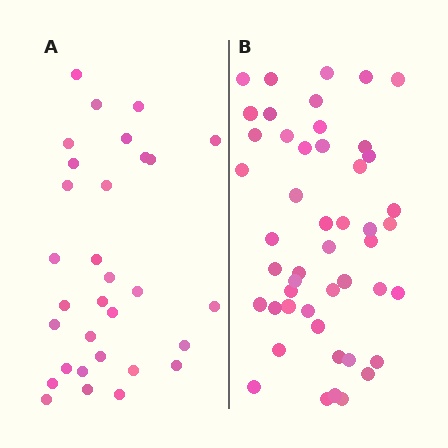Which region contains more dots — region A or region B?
Region B (the right region) has more dots.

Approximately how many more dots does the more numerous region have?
Region B has approximately 15 more dots than region A.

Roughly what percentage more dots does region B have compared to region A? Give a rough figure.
About 55% more.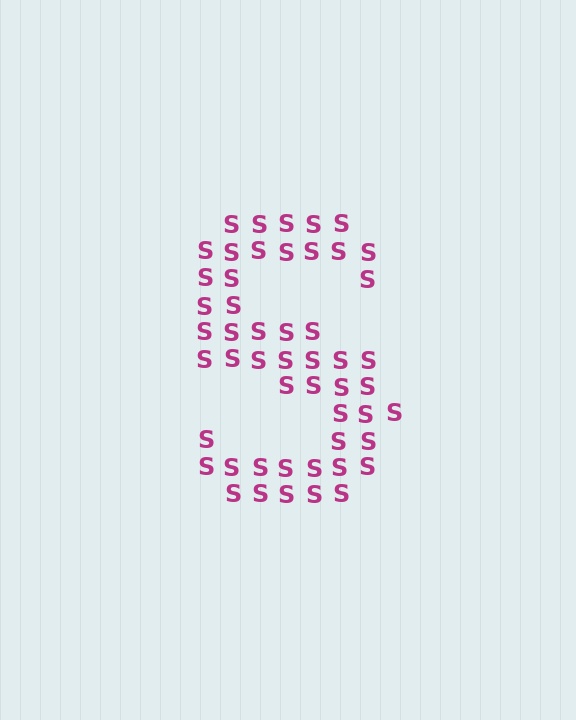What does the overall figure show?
The overall figure shows the letter S.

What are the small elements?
The small elements are letter S's.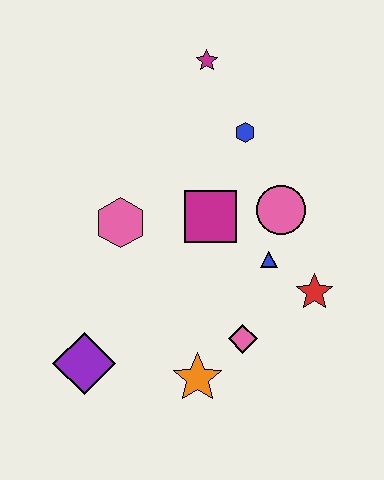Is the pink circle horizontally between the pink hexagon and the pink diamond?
No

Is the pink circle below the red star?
No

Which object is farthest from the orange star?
The magenta star is farthest from the orange star.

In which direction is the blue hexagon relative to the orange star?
The blue hexagon is above the orange star.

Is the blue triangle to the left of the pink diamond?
No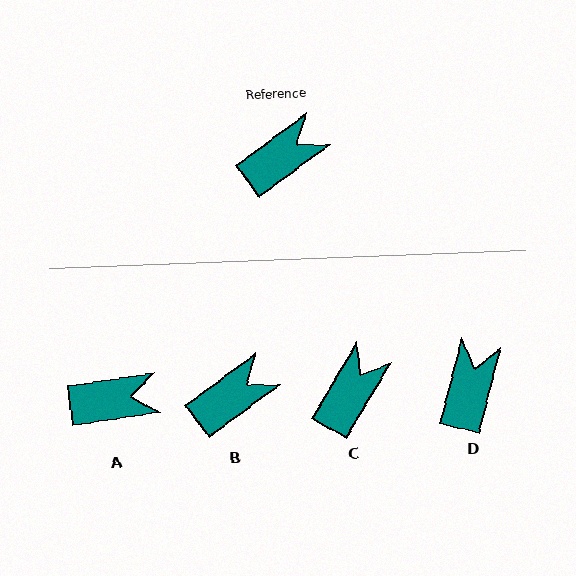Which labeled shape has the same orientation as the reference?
B.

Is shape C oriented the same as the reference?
No, it is off by about 23 degrees.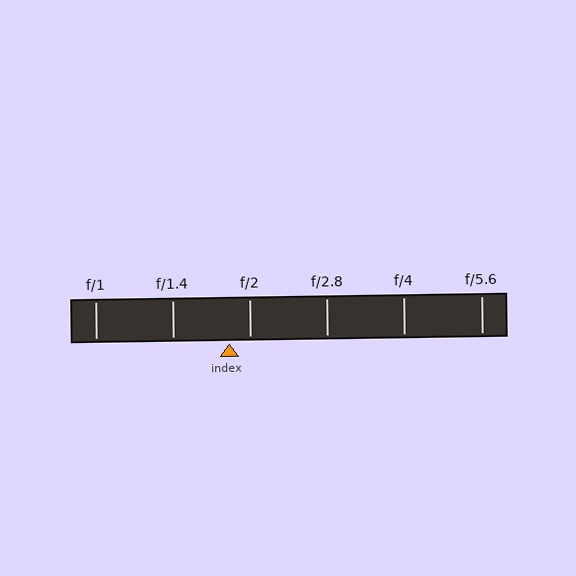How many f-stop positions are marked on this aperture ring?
There are 6 f-stop positions marked.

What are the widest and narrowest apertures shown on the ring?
The widest aperture shown is f/1 and the narrowest is f/5.6.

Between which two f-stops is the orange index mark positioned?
The index mark is between f/1.4 and f/2.